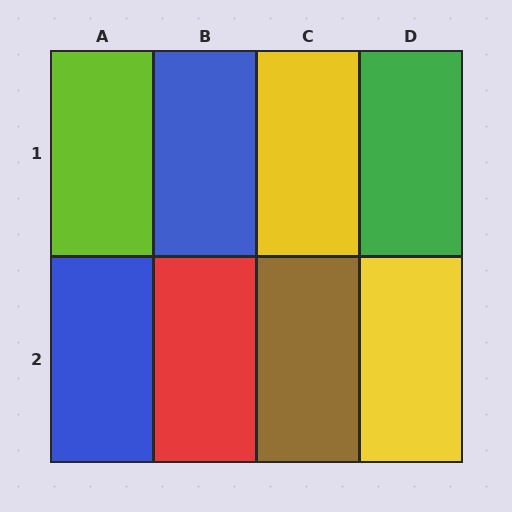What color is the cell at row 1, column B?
Blue.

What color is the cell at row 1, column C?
Yellow.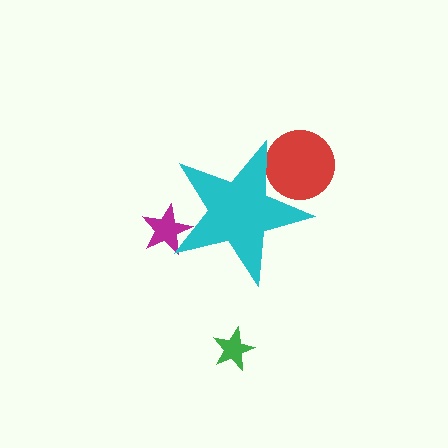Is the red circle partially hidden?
Yes, the red circle is partially hidden behind the cyan star.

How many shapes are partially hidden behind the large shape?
2 shapes are partially hidden.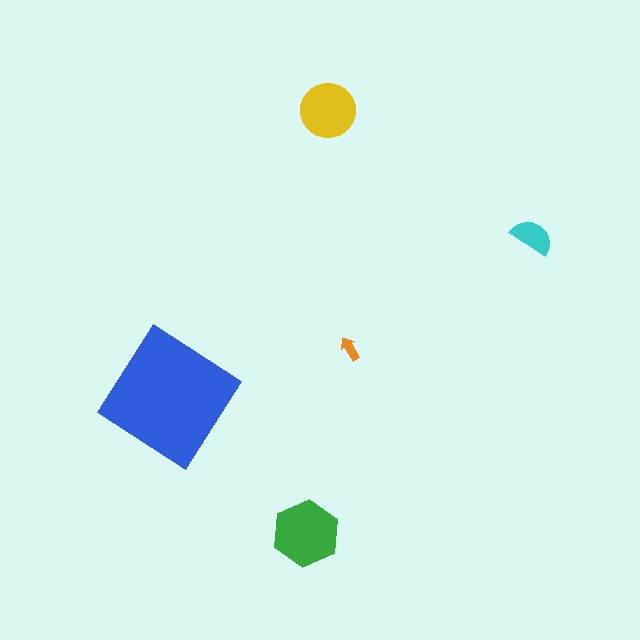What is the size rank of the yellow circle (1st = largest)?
3rd.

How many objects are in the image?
There are 5 objects in the image.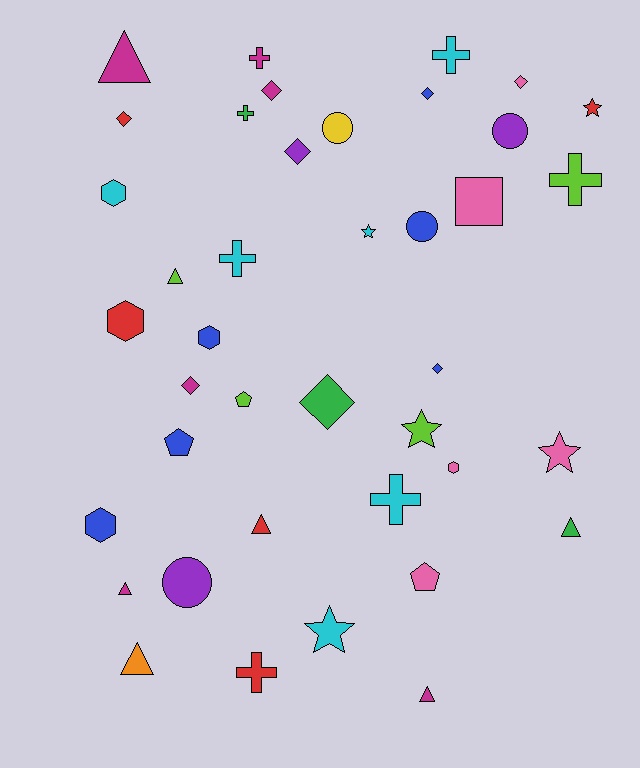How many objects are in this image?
There are 40 objects.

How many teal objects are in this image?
There are no teal objects.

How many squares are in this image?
There is 1 square.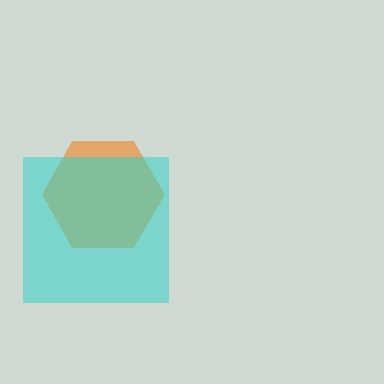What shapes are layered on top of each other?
The layered shapes are: an orange hexagon, a cyan square.